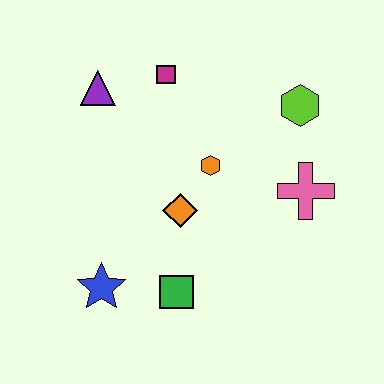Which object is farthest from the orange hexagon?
The blue star is farthest from the orange hexagon.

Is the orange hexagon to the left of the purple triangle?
No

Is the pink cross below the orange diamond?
No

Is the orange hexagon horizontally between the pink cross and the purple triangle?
Yes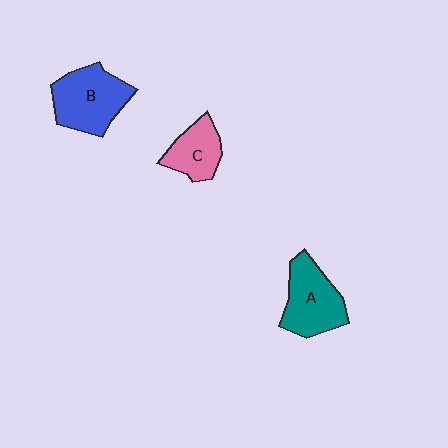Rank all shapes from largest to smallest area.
From largest to smallest: B (blue), A (teal), C (pink).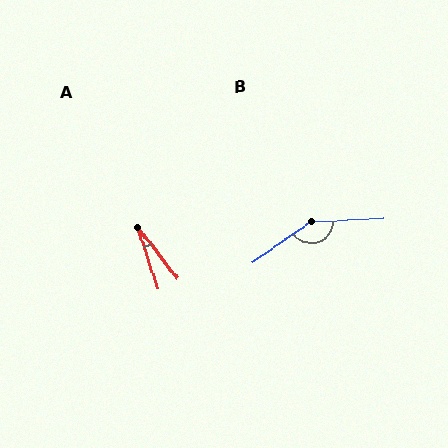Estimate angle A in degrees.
Approximately 21 degrees.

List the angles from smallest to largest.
A (21°), B (148°).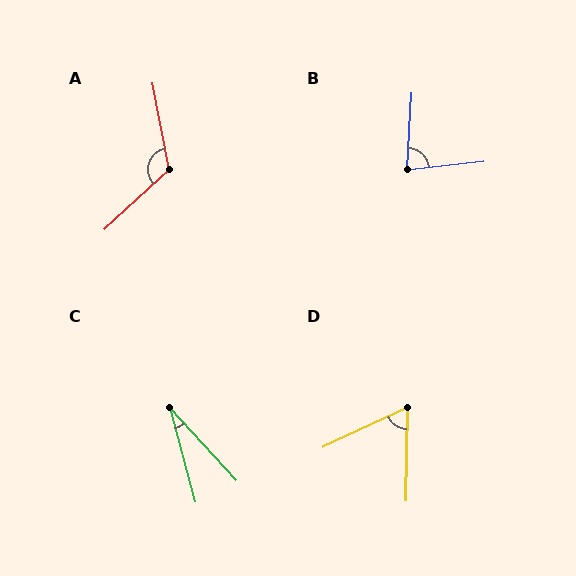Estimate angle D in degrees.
Approximately 64 degrees.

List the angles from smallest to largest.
C (28°), D (64°), B (80°), A (122°).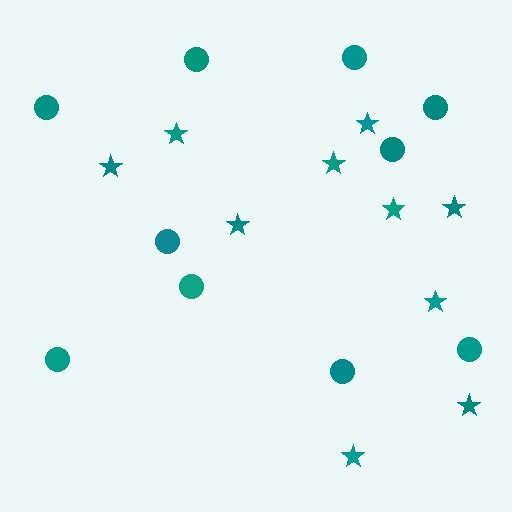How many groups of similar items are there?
There are 2 groups: one group of stars (10) and one group of circles (10).